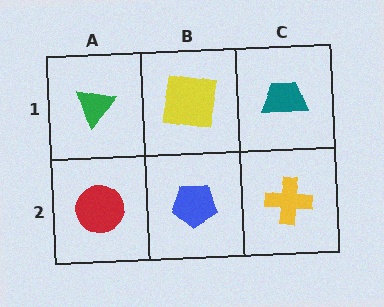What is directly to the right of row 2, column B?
A yellow cross.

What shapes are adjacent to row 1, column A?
A red circle (row 2, column A), a yellow square (row 1, column B).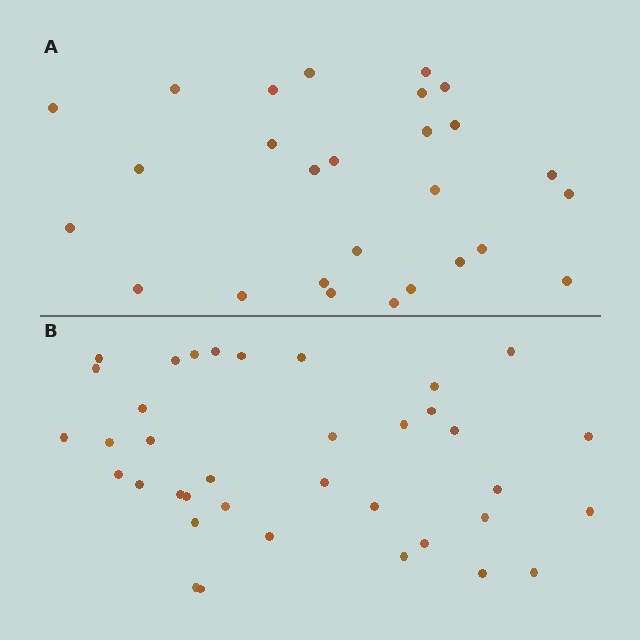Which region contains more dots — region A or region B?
Region B (the bottom region) has more dots.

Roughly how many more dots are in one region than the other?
Region B has roughly 10 or so more dots than region A.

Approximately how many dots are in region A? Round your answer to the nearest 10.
About 30 dots. (The exact count is 27, which rounds to 30.)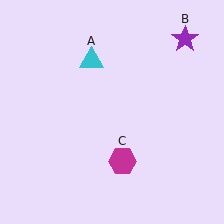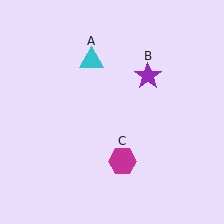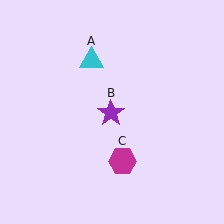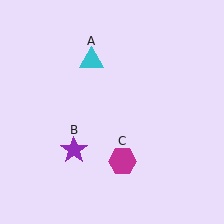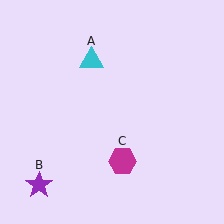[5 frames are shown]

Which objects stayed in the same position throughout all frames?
Cyan triangle (object A) and magenta hexagon (object C) remained stationary.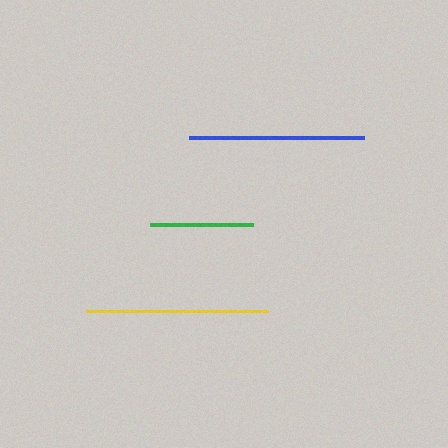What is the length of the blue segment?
The blue segment is approximately 176 pixels long.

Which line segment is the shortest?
The green line is the shortest at approximately 102 pixels.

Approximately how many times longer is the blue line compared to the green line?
The blue line is approximately 1.7 times the length of the green line.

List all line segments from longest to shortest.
From longest to shortest: yellow, blue, green.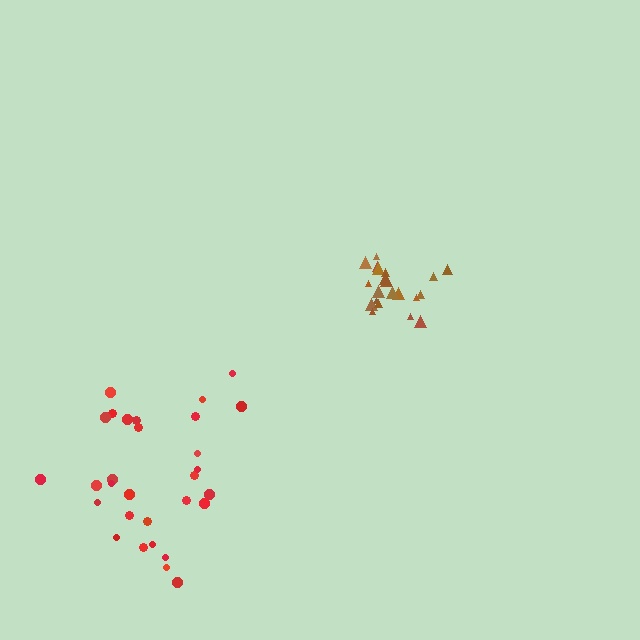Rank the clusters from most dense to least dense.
brown, red.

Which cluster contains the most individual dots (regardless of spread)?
Red (30).